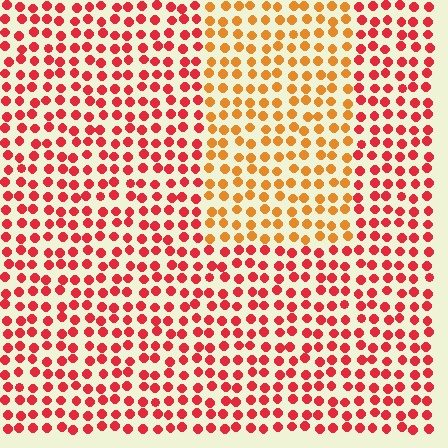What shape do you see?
I see a rectangle.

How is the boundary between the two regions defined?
The boundary is defined purely by a slight shift in hue (about 37 degrees). Spacing, size, and orientation are identical on both sides.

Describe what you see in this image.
The image is filled with small red elements in a uniform arrangement. A rectangle-shaped region is visible where the elements are tinted to a slightly different hue, forming a subtle color boundary.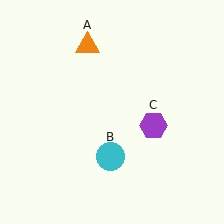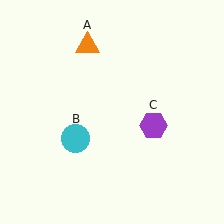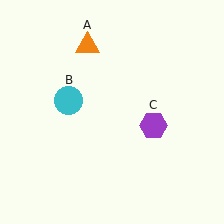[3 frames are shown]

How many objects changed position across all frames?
1 object changed position: cyan circle (object B).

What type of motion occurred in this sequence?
The cyan circle (object B) rotated clockwise around the center of the scene.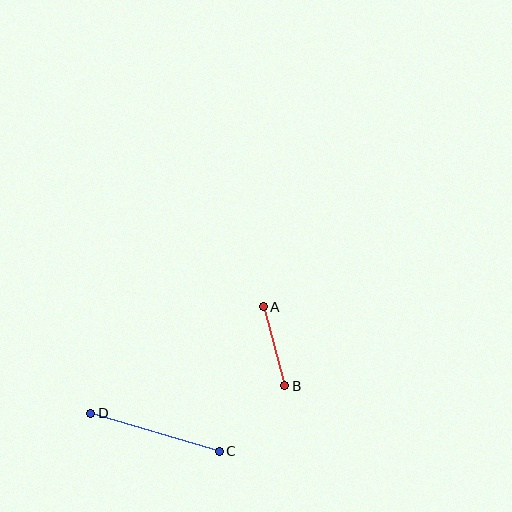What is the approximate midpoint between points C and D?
The midpoint is at approximately (155, 432) pixels.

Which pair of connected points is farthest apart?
Points C and D are farthest apart.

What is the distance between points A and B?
The distance is approximately 82 pixels.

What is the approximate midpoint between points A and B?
The midpoint is at approximately (274, 346) pixels.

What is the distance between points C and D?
The distance is approximately 134 pixels.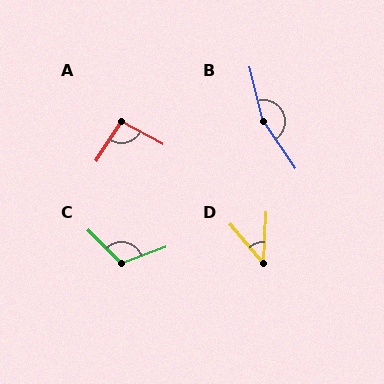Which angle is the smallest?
D, at approximately 43 degrees.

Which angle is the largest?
B, at approximately 160 degrees.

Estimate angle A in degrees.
Approximately 94 degrees.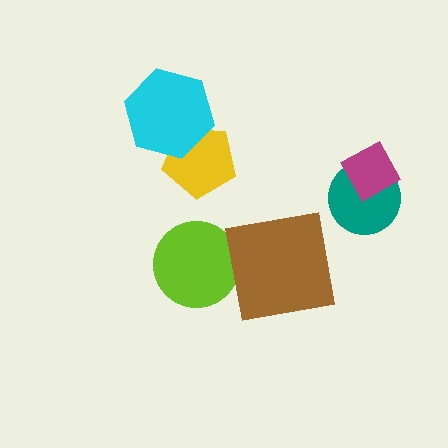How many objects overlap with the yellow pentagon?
1 object overlaps with the yellow pentagon.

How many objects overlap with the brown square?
0 objects overlap with the brown square.